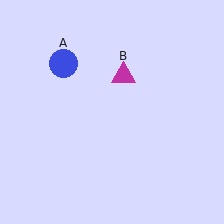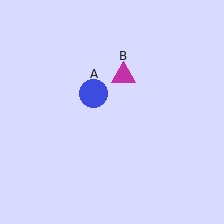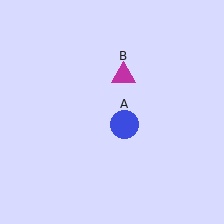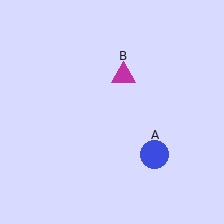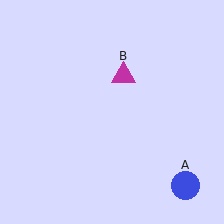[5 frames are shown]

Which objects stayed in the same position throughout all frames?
Magenta triangle (object B) remained stationary.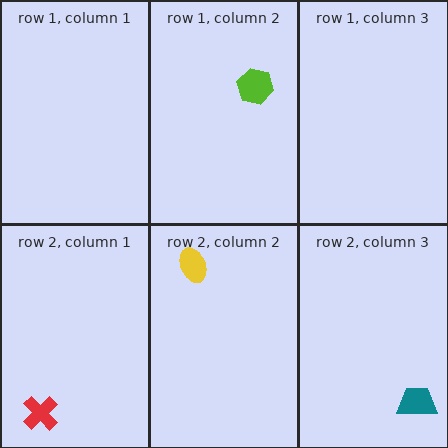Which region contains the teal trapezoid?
The row 2, column 3 region.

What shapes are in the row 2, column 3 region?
The teal trapezoid.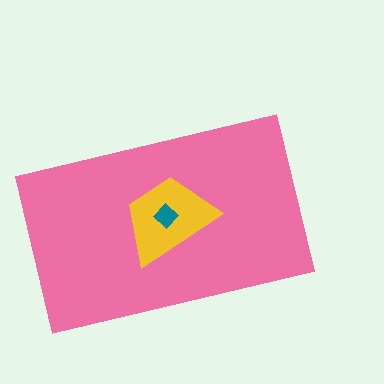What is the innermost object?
The teal diamond.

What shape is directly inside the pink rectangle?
The yellow trapezoid.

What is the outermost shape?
The pink rectangle.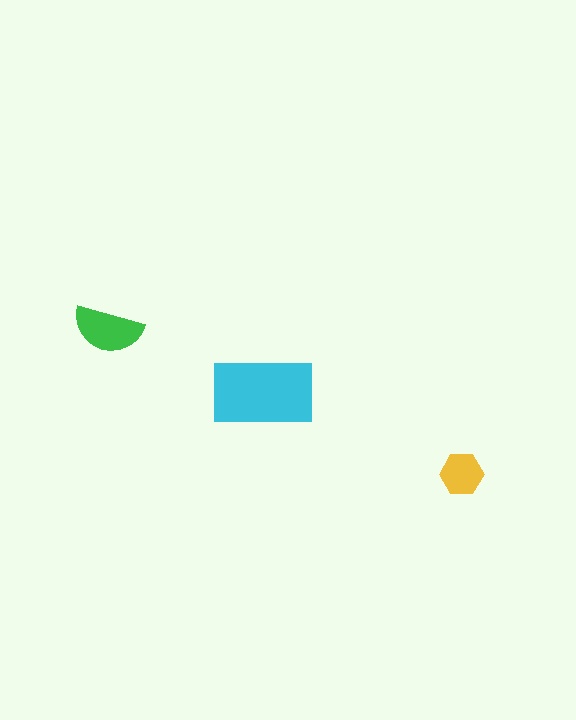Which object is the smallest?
The yellow hexagon.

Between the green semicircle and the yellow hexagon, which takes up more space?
The green semicircle.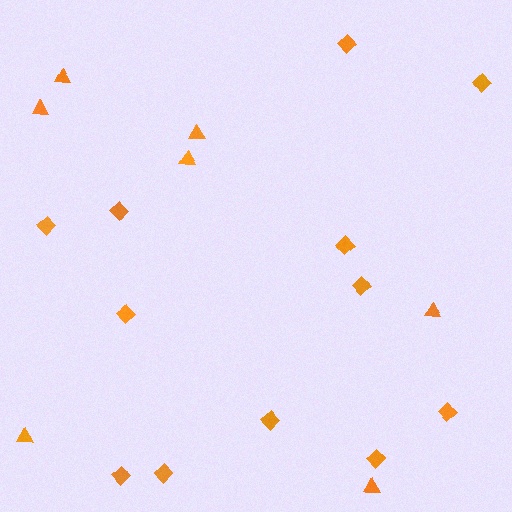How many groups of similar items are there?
There are 2 groups: one group of diamonds (12) and one group of triangles (7).